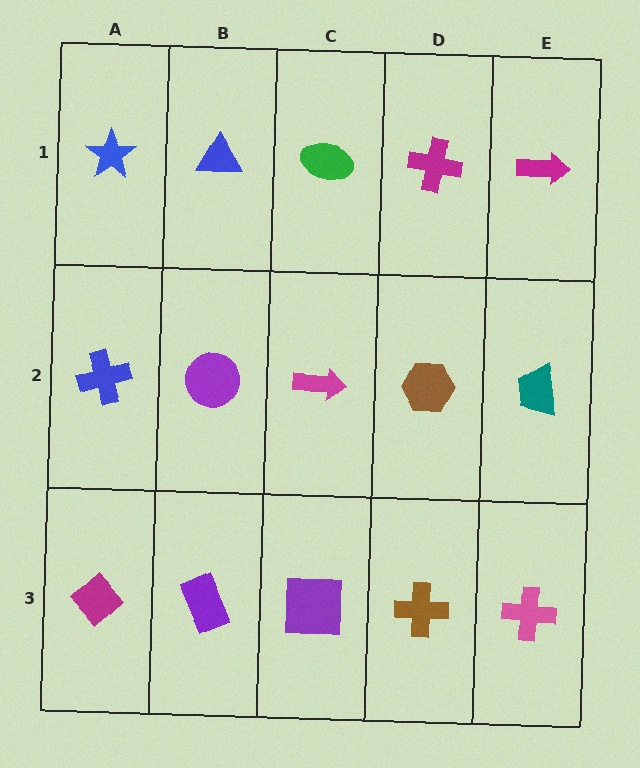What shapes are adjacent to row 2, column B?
A blue triangle (row 1, column B), a purple rectangle (row 3, column B), a blue cross (row 2, column A), a magenta arrow (row 2, column C).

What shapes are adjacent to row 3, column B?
A purple circle (row 2, column B), a magenta diamond (row 3, column A), a purple square (row 3, column C).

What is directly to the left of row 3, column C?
A purple rectangle.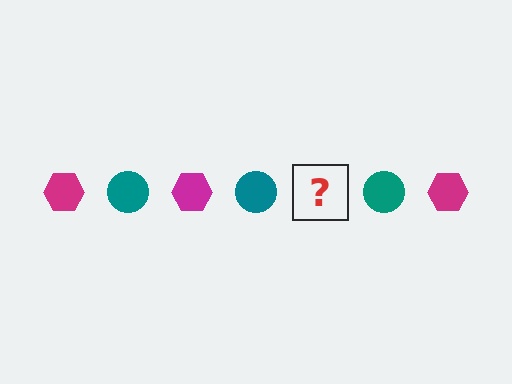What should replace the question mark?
The question mark should be replaced with a magenta hexagon.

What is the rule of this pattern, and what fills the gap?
The rule is that the pattern alternates between magenta hexagon and teal circle. The gap should be filled with a magenta hexagon.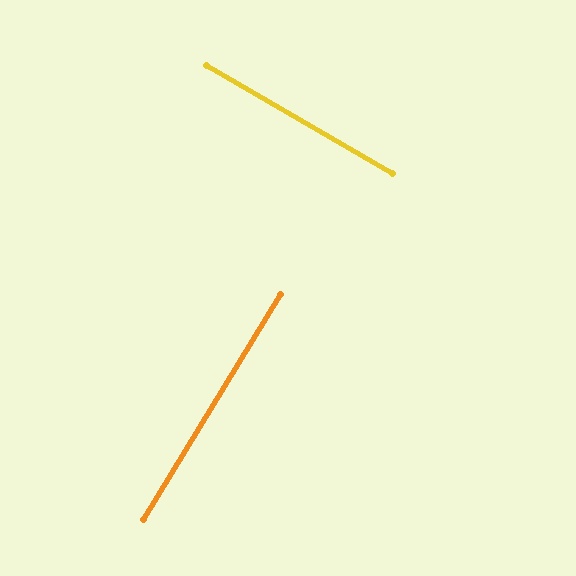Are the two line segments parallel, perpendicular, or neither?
Perpendicular — they meet at approximately 89°.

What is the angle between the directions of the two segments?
Approximately 89 degrees.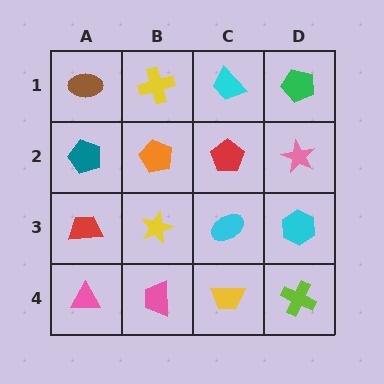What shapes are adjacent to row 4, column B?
A yellow star (row 3, column B), a pink triangle (row 4, column A), a yellow trapezoid (row 4, column C).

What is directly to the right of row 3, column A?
A yellow star.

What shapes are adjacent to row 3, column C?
A red pentagon (row 2, column C), a yellow trapezoid (row 4, column C), a yellow star (row 3, column B), a cyan hexagon (row 3, column D).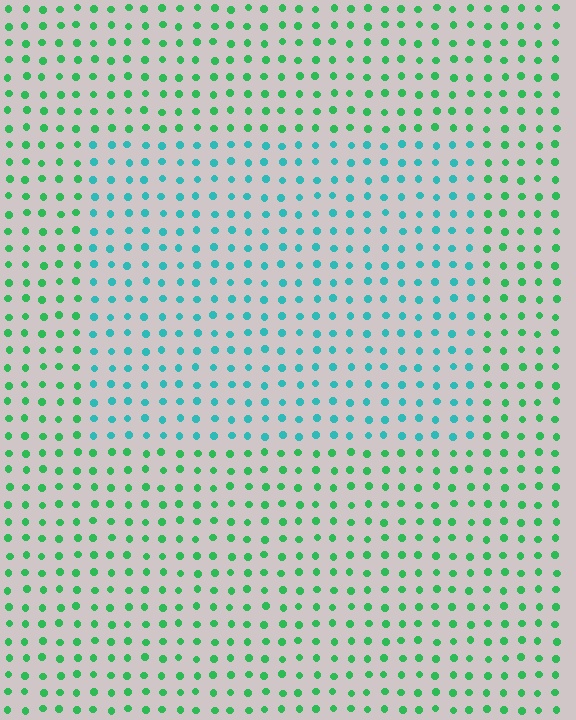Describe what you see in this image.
The image is filled with small green elements in a uniform arrangement. A rectangle-shaped region is visible where the elements are tinted to a slightly different hue, forming a subtle color boundary.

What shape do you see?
I see a rectangle.